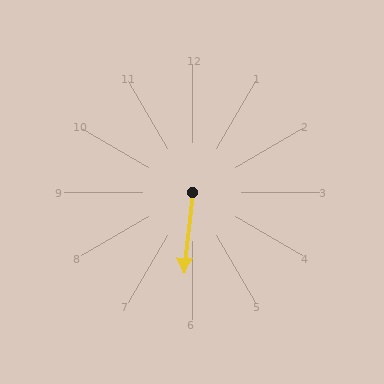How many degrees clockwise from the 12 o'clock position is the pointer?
Approximately 186 degrees.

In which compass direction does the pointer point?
South.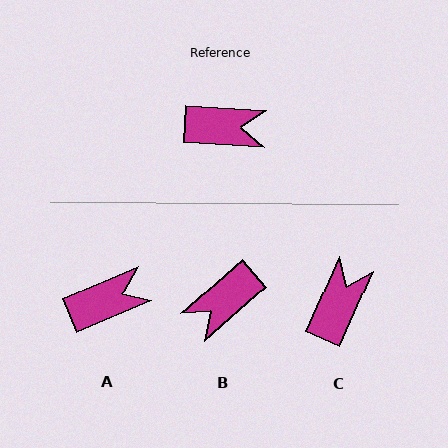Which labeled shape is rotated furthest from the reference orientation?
B, about 135 degrees away.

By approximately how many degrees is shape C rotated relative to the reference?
Approximately 70 degrees counter-clockwise.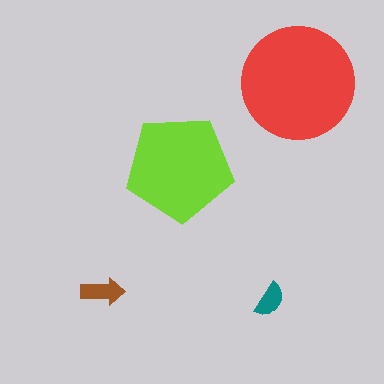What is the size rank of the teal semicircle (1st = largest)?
4th.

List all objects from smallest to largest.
The teal semicircle, the brown arrow, the lime pentagon, the red circle.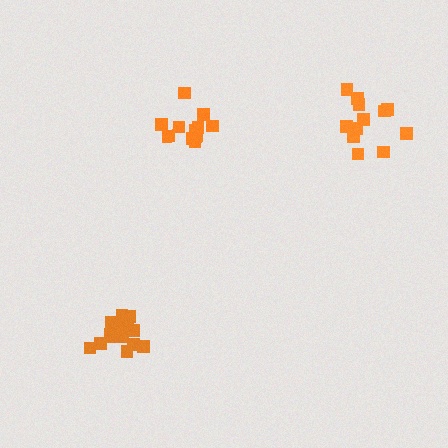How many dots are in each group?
Group 1: 12 dots, Group 2: 16 dots, Group 3: 12 dots (40 total).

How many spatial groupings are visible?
There are 3 spatial groupings.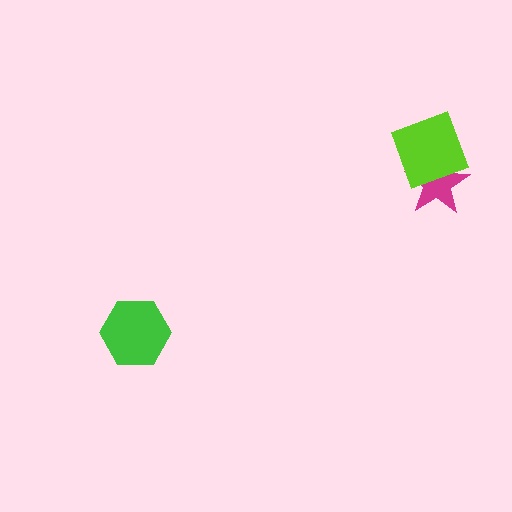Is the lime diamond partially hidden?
No, no other shape covers it.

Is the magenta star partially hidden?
Yes, it is partially covered by another shape.